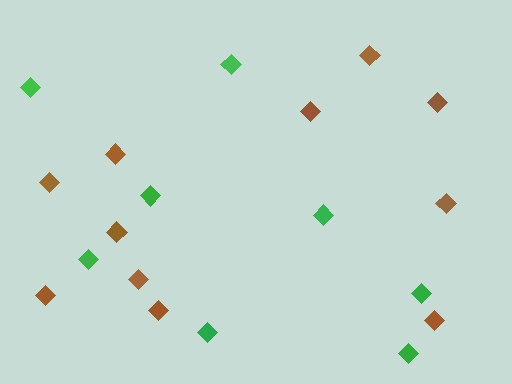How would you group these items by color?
There are 2 groups: one group of green diamonds (8) and one group of brown diamonds (11).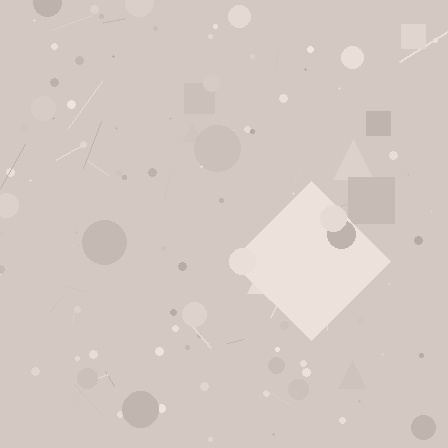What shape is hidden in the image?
A diamond is hidden in the image.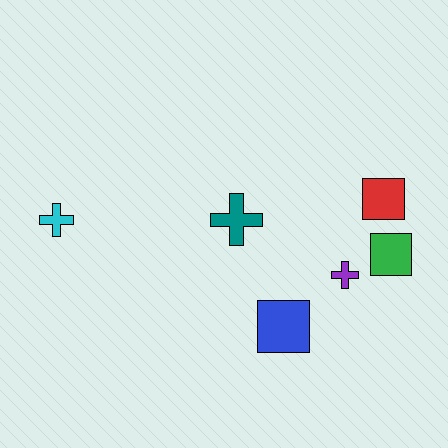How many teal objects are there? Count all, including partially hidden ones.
There is 1 teal object.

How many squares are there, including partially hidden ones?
There are 3 squares.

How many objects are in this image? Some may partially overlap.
There are 6 objects.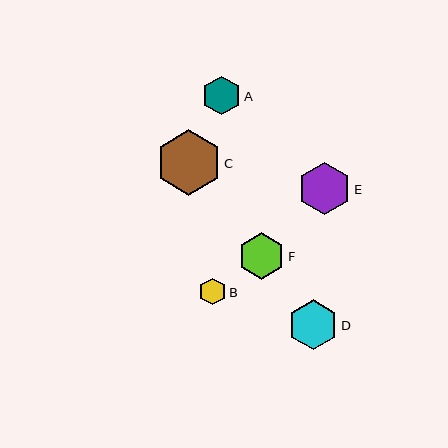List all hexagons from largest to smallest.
From largest to smallest: C, E, D, F, A, B.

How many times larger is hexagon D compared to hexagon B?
Hexagon D is approximately 1.9 times the size of hexagon B.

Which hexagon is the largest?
Hexagon C is the largest with a size of approximately 65 pixels.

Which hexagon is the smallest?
Hexagon B is the smallest with a size of approximately 27 pixels.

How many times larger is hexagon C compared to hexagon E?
Hexagon C is approximately 1.2 times the size of hexagon E.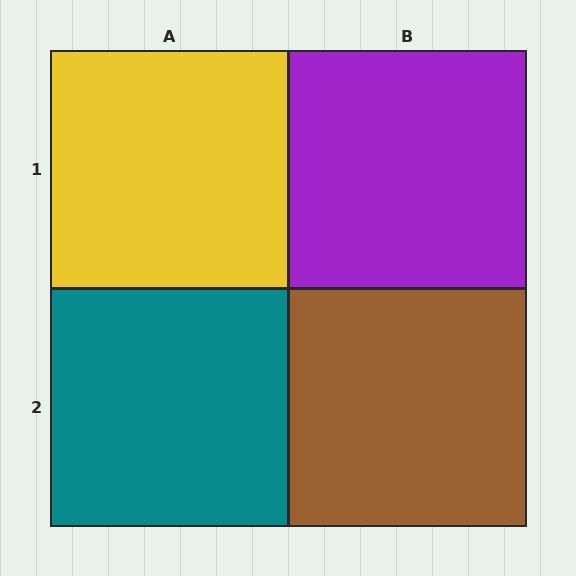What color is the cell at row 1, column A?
Yellow.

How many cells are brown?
1 cell is brown.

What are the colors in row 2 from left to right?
Teal, brown.